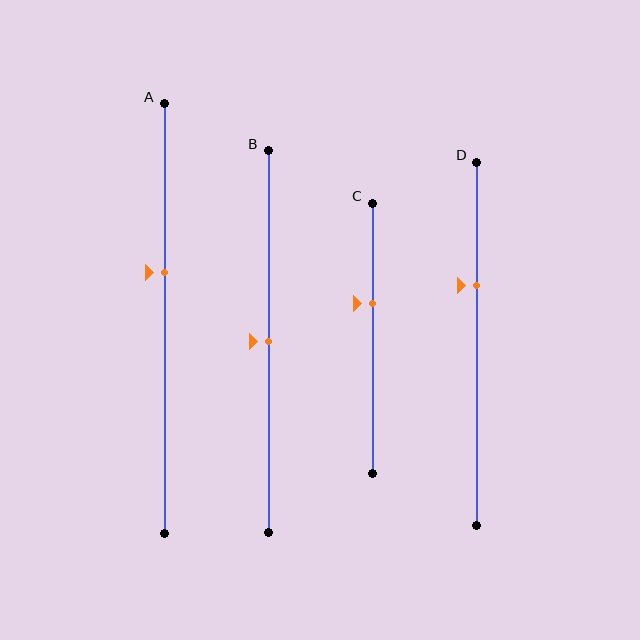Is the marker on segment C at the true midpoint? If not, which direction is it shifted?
No, the marker on segment C is shifted upward by about 13% of the segment length.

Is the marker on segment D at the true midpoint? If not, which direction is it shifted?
No, the marker on segment D is shifted upward by about 16% of the segment length.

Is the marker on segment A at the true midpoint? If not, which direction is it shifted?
No, the marker on segment A is shifted upward by about 11% of the segment length.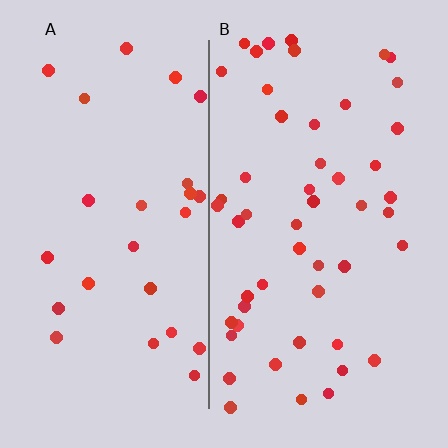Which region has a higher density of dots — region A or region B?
B (the right).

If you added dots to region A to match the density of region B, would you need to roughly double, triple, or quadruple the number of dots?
Approximately double.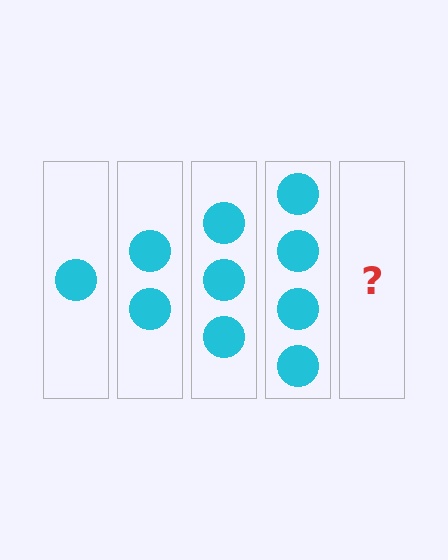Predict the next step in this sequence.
The next step is 5 circles.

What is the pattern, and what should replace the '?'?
The pattern is that each step adds one more circle. The '?' should be 5 circles.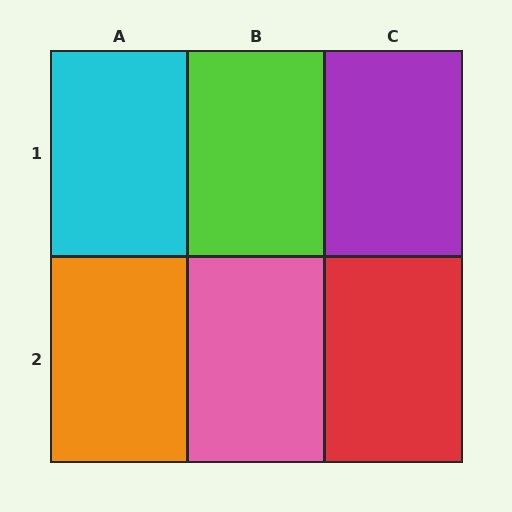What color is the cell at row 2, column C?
Red.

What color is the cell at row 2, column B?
Pink.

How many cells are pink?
1 cell is pink.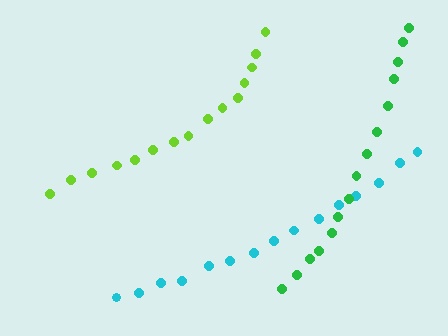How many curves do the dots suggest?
There are 3 distinct paths.